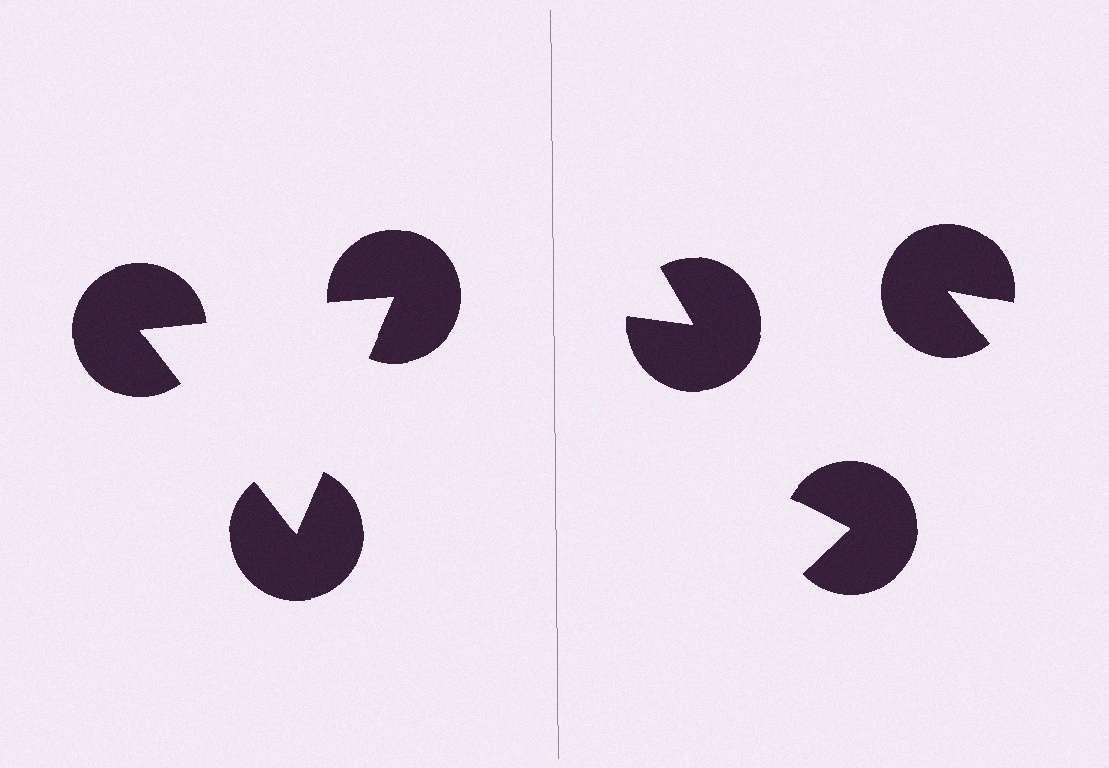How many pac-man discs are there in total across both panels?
6 — 3 on each side.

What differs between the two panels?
The pac-man discs are positioned identically on both sides; only the wedge orientations differ. On the left they align to a triangle; on the right they are misaligned.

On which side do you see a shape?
An illusory triangle appears on the left side. On the right side the wedge cuts are rotated, so no coherent shape forms.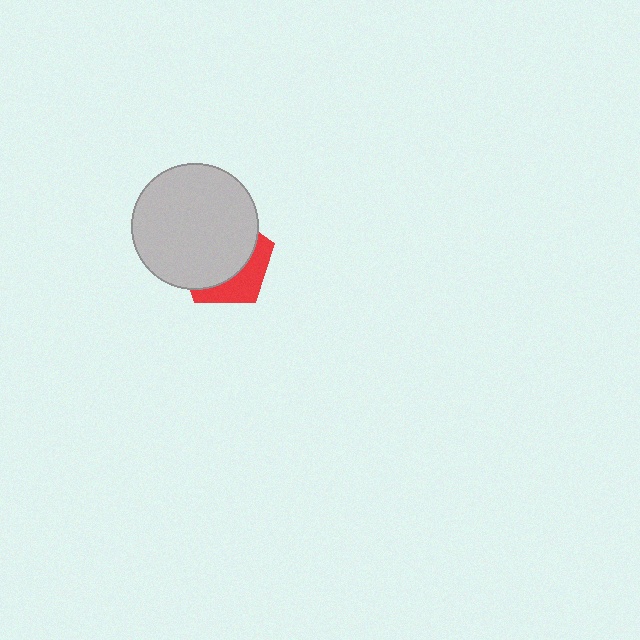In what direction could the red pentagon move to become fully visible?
The red pentagon could move toward the lower-right. That would shift it out from behind the light gray circle entirely.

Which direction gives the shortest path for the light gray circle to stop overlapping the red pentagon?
Moving toward the upper-left gives the shortest separation.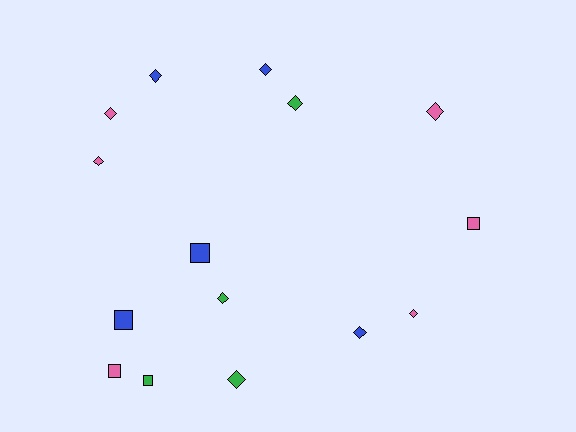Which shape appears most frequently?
Diamond, with 10 objects.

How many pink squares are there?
There are 2 pink squares.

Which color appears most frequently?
Pink, with 6 objects.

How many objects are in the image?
There are 15 objects.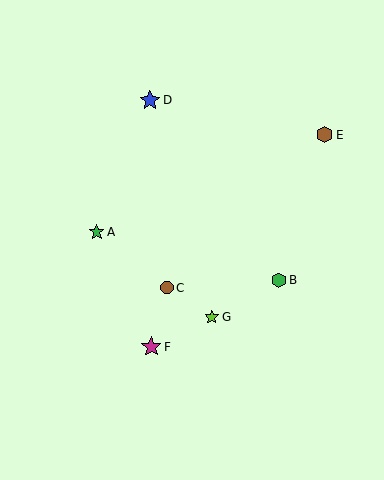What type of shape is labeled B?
Shape B is a green hexagon.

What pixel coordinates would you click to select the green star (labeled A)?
Click at (97, 232) to select the green star A.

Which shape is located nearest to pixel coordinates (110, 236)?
The green star (labeled A) at (97, 232) is nearest to that location.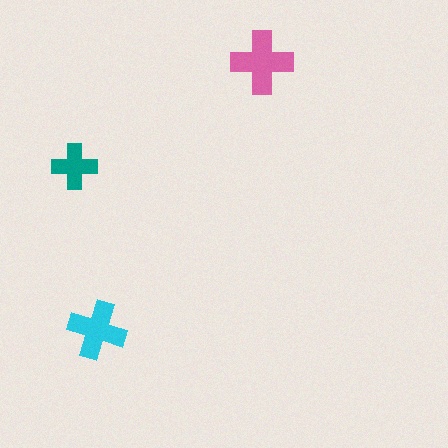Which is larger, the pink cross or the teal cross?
The pink one.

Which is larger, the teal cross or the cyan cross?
The cyan one.